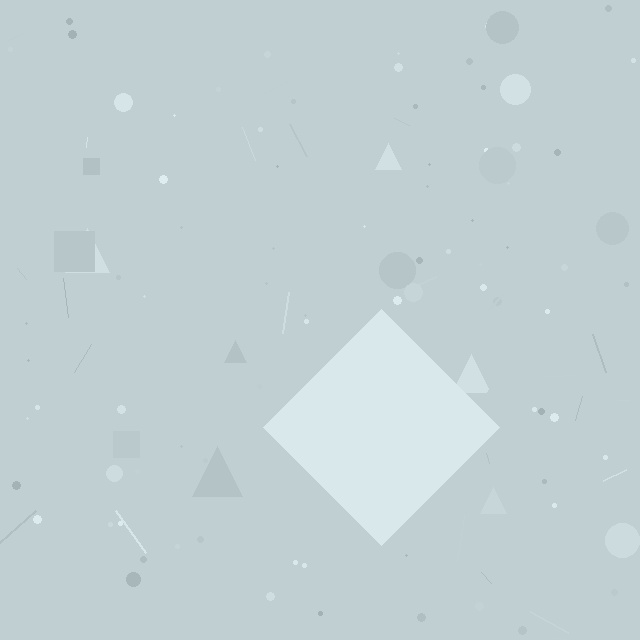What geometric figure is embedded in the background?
A diamond is embedded in the background.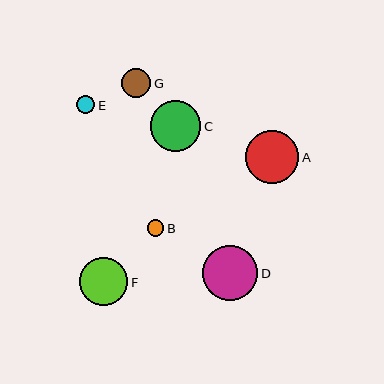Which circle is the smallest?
Circle B is the smallest with a size of approximately 16 pixels.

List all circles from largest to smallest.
From largest to smallest: D, A, C, F, G, E, B.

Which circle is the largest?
Circle D is the largest with a size of approximately 55 pixels.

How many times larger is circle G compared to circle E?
Circle G is approximately 1.6 times the size of circle E.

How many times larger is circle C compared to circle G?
Circle C is approximately 1.8 times the size of circle G.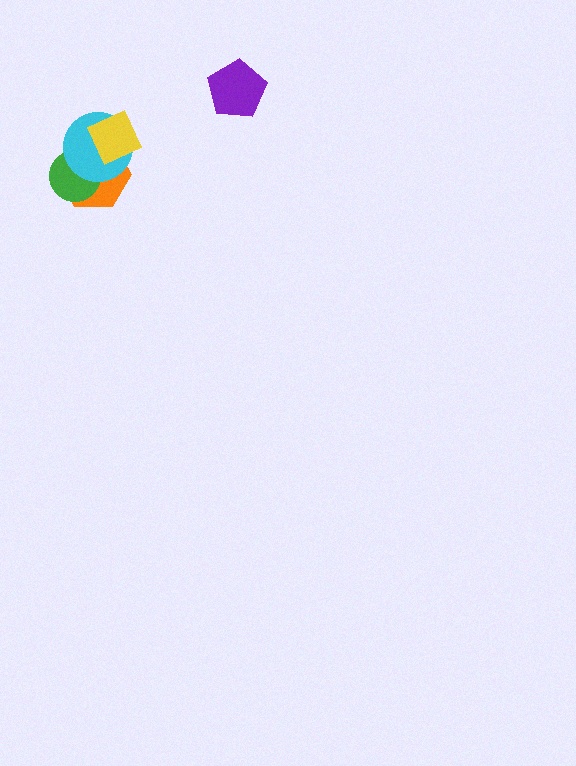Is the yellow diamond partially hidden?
No, no other shape covers it.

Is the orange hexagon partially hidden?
Yes, it is partially covered by another shape.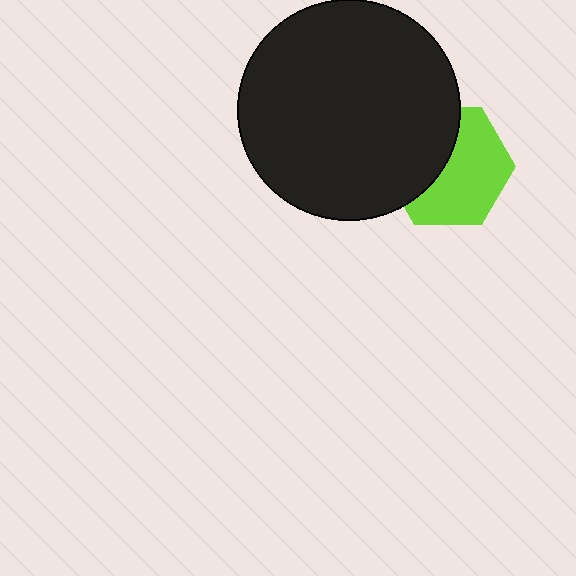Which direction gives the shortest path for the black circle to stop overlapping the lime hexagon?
Moving left gives the shortest separation.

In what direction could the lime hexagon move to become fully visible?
The lime hexagon could move right. That would shift it out from behind the black circle entirely.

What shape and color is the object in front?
The object in front is a black circle.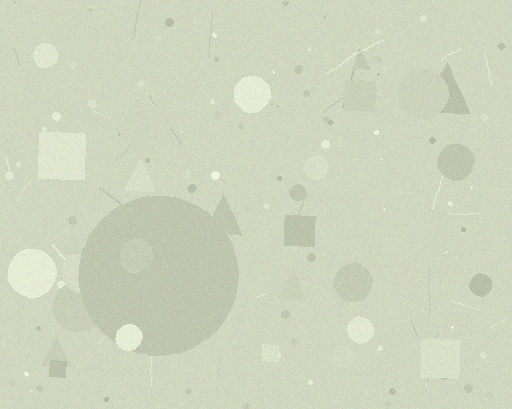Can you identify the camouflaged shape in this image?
The camouflaged shape is a circle.